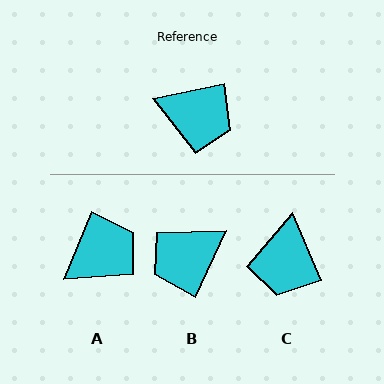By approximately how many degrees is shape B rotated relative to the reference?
Approximately 127 degrees clockwise.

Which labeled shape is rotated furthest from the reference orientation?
B, about 127 degrees away.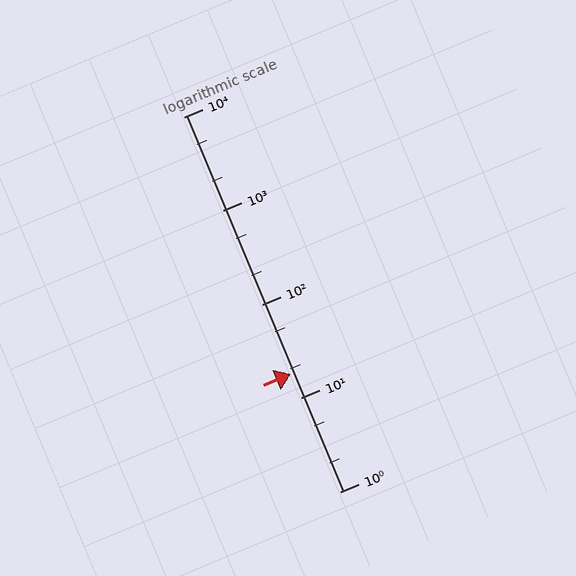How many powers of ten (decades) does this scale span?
The scale spans 4 decades, from 1 to 10000.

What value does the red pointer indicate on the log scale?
The pointer indicates approximately 18.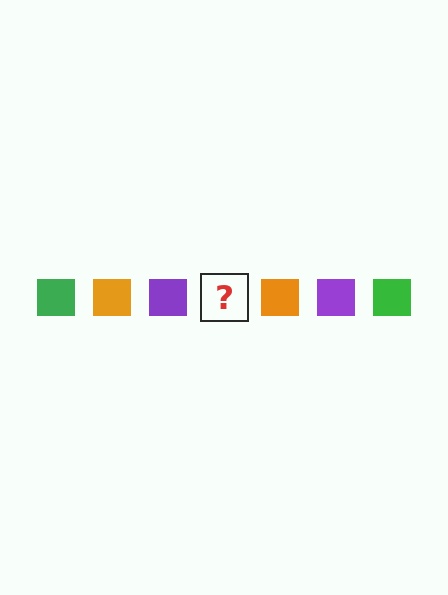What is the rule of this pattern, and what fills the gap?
The rule is that the pattern cycles through green, orange, purple squares. The gap should be filled with a green square.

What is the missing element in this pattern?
The missing element is a green square.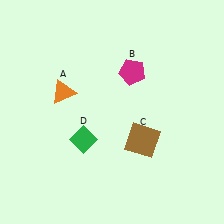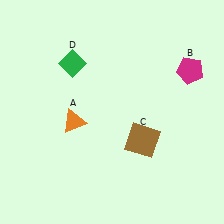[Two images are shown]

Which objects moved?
The objects that moved are: the orange triangle (A), the magenta pentagon (B), the green diamond (D).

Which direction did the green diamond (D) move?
The green diamond (D) moved up.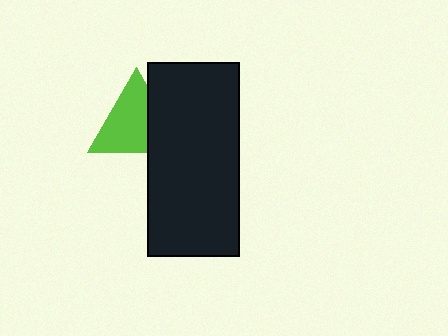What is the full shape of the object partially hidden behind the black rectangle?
The partially hidden object is a lime triangle.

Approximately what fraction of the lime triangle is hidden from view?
Roughly 30% of the lime triangle is hidden behind the black rectangle.